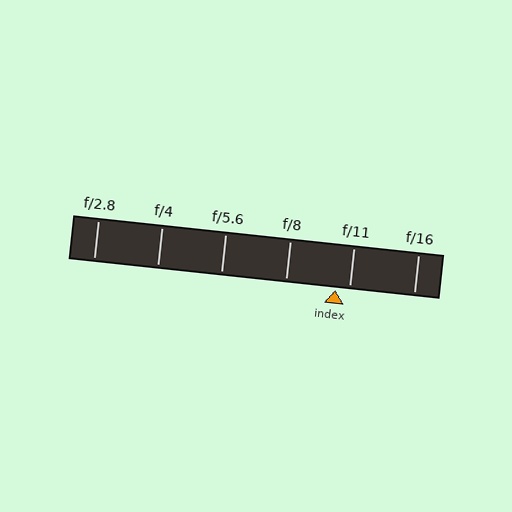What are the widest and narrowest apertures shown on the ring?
The widest aperture shown is f/2.8 and the narrowest is f/16.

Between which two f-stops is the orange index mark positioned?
The index mark is between f/8 and f/11.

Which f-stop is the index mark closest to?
The index mark is closest to f/11.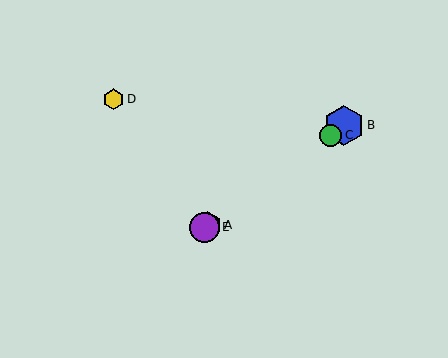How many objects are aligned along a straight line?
4 objects (A, B, C, E) are aligned along a straight line.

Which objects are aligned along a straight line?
Objects A, B, C, E are aligned along a straight line.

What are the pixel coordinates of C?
Object C is at (331, 135).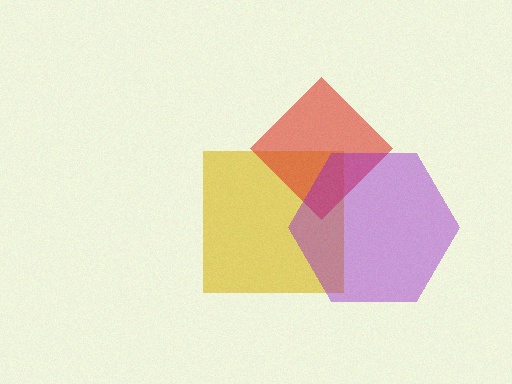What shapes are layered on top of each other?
The layered shapes are: a yellow square, a red diamond, a purple hexagon.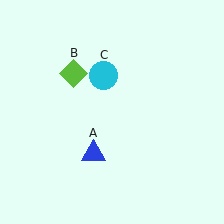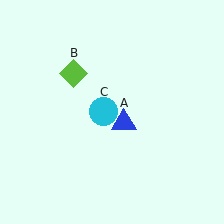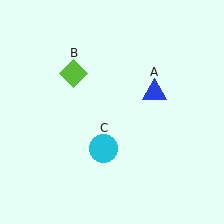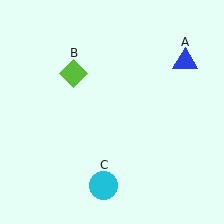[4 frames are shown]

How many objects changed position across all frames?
2 objects changed position: blue triangle (object A), cyan circle (object C).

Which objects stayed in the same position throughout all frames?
Lime diamond (object B) remained stationary.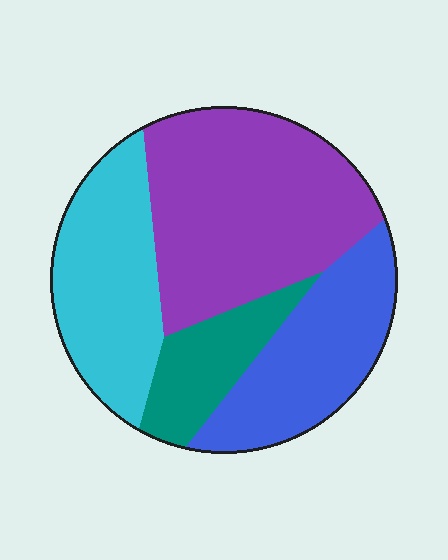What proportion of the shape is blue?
Blue covers roughly 25% of the shape.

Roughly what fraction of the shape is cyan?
Cyan takes up about one quarter (1/4) of the shape.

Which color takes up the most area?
Purple, at roughly 40%.